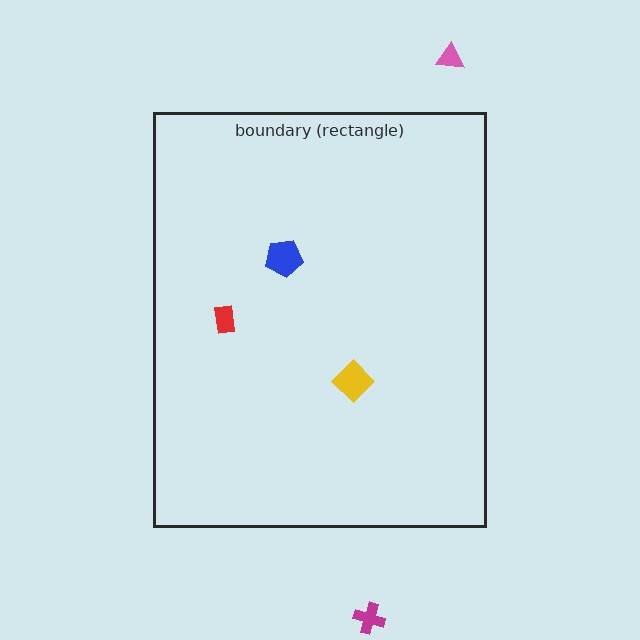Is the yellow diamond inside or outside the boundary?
Inside.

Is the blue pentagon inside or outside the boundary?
Inside.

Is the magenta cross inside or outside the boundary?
Outside.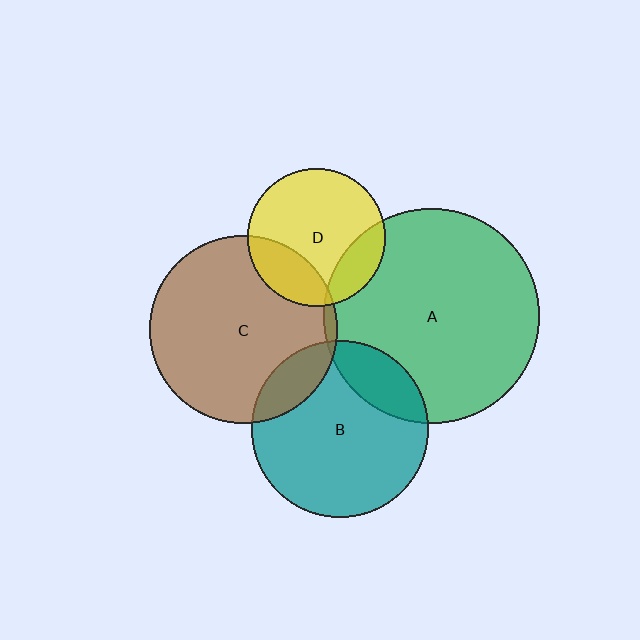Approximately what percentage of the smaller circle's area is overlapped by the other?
Approximately 20%.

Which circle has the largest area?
Circle A (green).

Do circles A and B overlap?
Yes.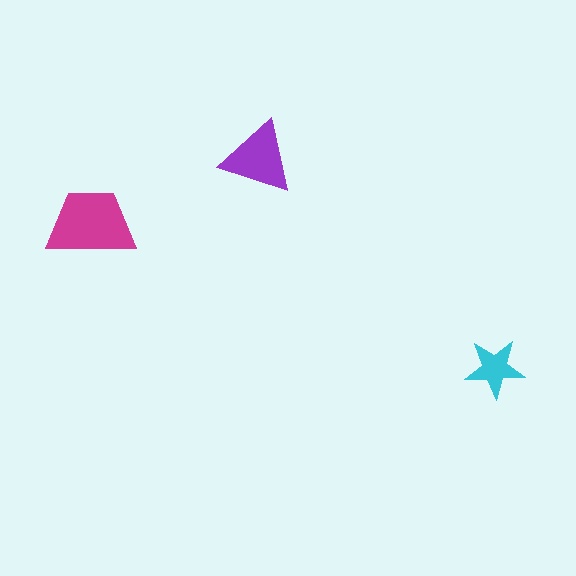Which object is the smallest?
The cyan star.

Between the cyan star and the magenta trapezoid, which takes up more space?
The magenta trapezoid.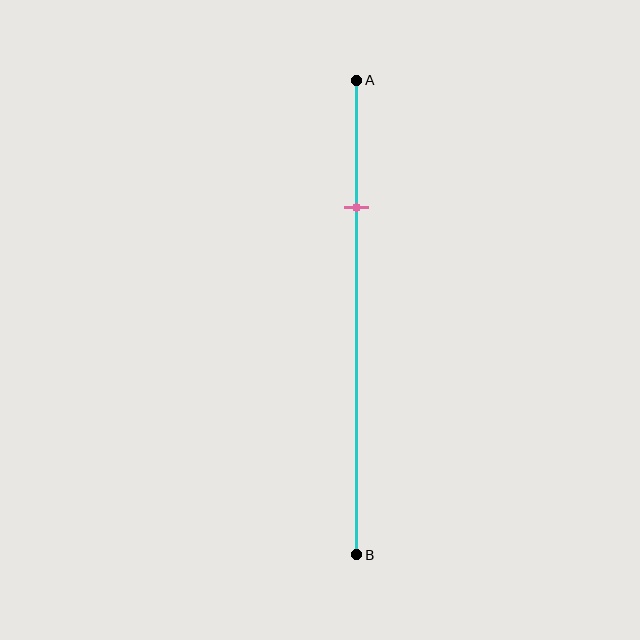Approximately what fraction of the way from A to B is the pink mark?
The pink mark is approximately 25% of the way from A to B.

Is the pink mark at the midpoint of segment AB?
No, the mark is at about 25% from A, not at the 50% midpoint.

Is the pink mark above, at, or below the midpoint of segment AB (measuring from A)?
The pink mark is above the midpoint of segment AB.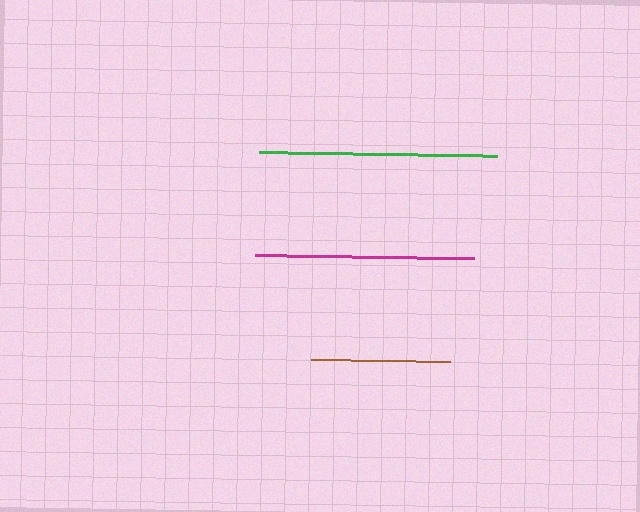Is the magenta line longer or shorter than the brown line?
The magenta line is longer than the brown line.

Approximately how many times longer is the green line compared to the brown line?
The green line is approximately 1.7 times the length of the brown line.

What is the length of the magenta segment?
The magenta segment is approximately 219 pixels long.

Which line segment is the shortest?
The brown line is the shortest at approximately 139 pixels.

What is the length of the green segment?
The green segment is approximately 238 pixels long.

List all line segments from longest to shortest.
From longest to shortest: green, magenta, brown.